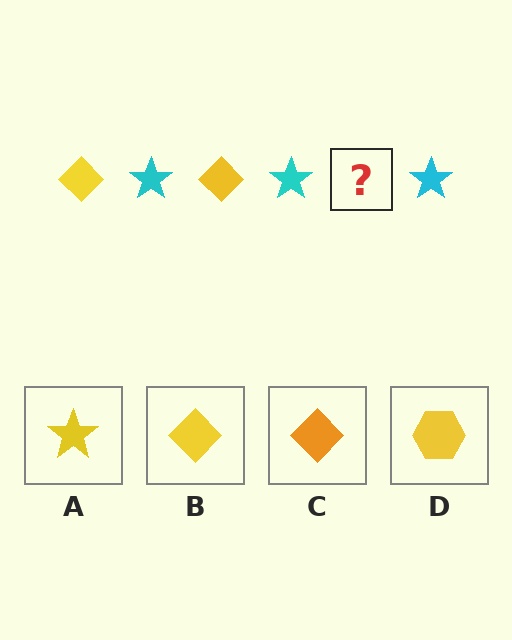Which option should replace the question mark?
Option B.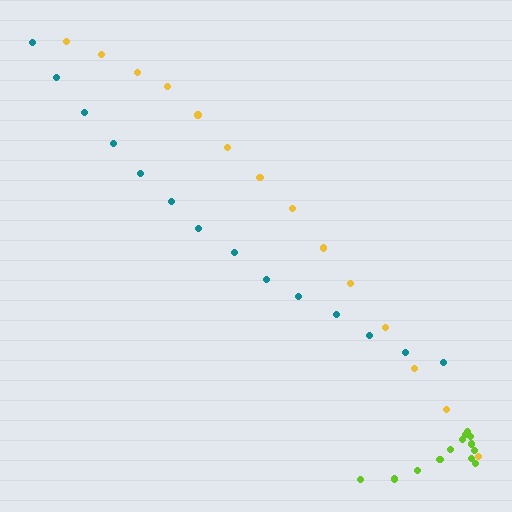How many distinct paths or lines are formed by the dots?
There are 3 distinct paths.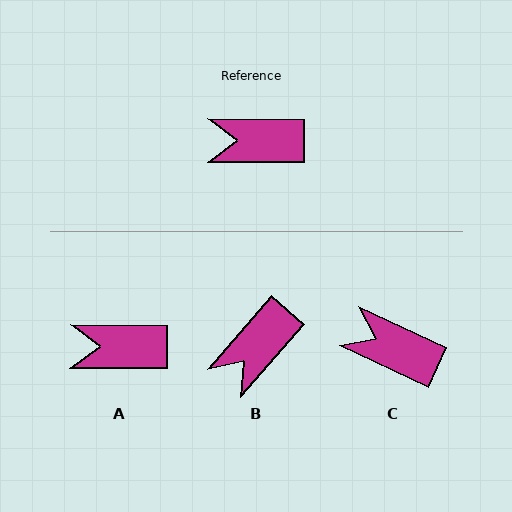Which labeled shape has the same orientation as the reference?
A.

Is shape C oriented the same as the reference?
No, it is off by about 25 degrees.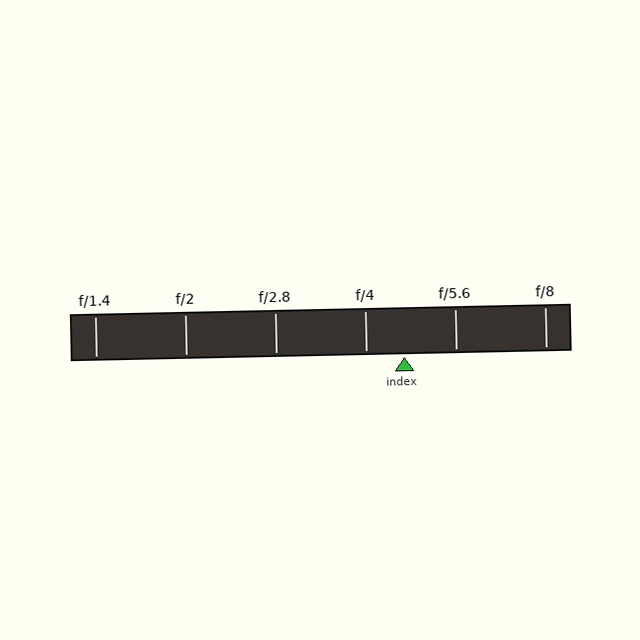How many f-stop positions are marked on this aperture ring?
There are 6 f-stop positions marked.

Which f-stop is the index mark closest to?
The index mark is closest to f/4.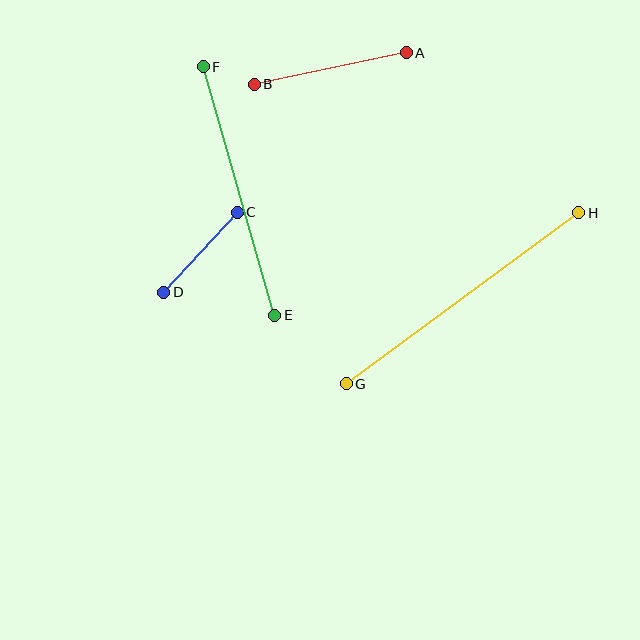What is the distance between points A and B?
The distance is approximately 155 pixels.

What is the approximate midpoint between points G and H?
The midpoint is at approximately (462, 298) pixels.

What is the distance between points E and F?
The distance is approximately 259 pixels.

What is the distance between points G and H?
The distance is approximately 288 pixels.